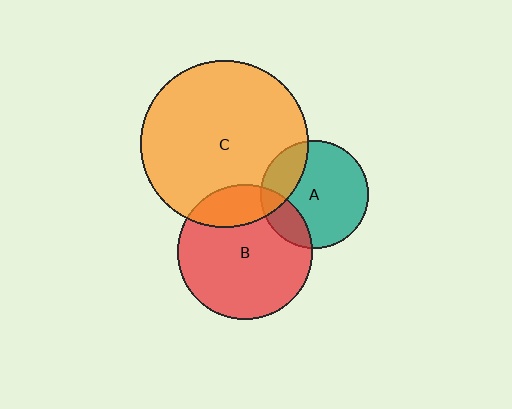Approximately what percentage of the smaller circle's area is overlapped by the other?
Approximately 25%.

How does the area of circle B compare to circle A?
Approximately 1.6 times.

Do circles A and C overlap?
Yes.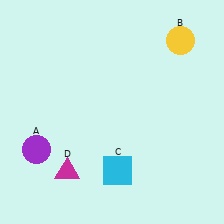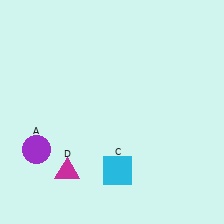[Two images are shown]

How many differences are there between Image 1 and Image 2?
There is 1 difference between the two images.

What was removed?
The yellow circle (B) was removed in Image 2.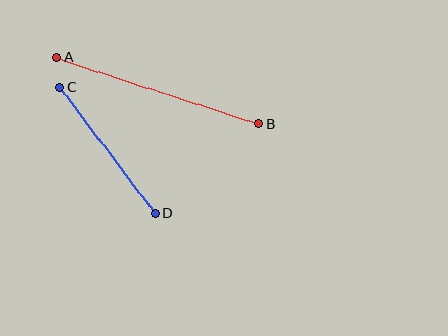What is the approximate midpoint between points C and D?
The midpoint is at approximately (108, 151) pixels.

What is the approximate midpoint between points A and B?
The midpoint is at approximately (158, 91) pixels.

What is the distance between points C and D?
The distance is approximately 157 pixels.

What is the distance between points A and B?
The distance is approximately 213 pixels.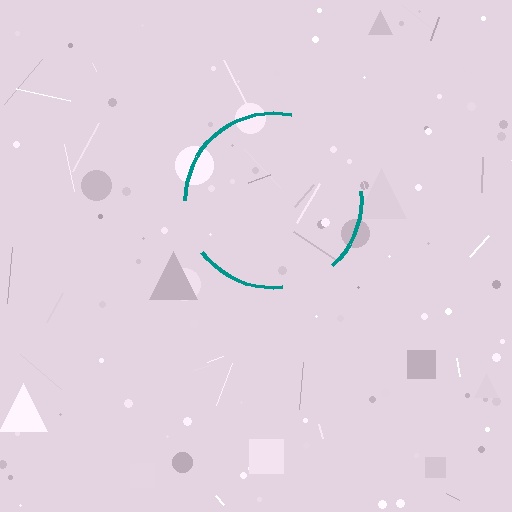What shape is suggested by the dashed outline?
The dashed outline suggests a circle.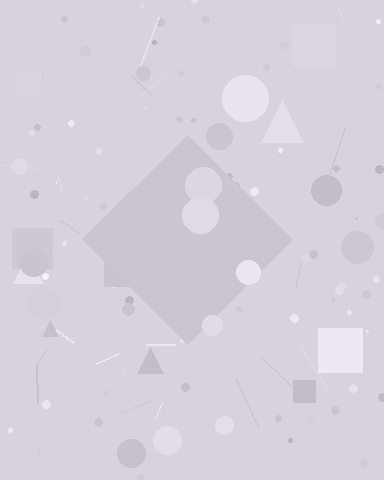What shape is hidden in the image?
A diamond is hidden in the image.